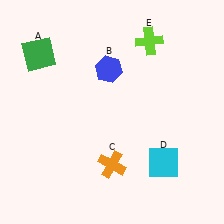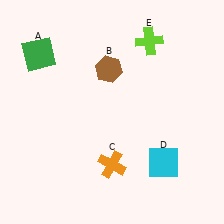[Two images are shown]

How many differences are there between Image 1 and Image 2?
There is 1 difference between the two images.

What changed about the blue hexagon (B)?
In Image 1, B is blue. In Image 2, it changed to brown.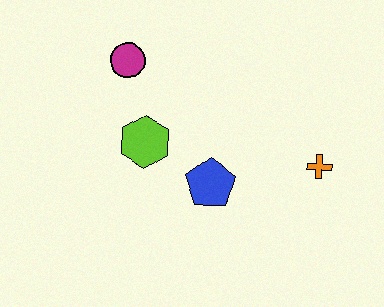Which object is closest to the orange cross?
The blue pentagon is closest to the orange cross.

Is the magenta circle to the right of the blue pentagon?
No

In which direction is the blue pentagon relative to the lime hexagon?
The blue pentagon is to the right of the lime hexagon.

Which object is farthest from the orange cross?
The magenta circle is farthest from the orange cross.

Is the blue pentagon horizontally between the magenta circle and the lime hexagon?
No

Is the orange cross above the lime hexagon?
No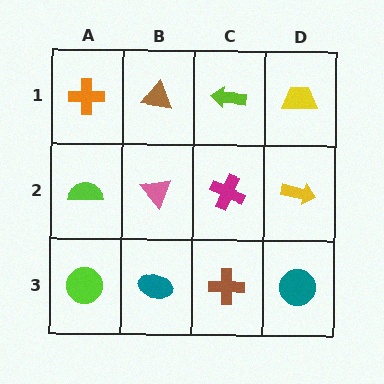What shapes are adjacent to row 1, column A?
A lime semicircle (row 2, column A), a brown triangle (row 1, column B).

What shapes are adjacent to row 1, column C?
A magenta cross (row 2, column C), a brown triangle (row 1, column B), a yellow trapezoid (row 1, column D).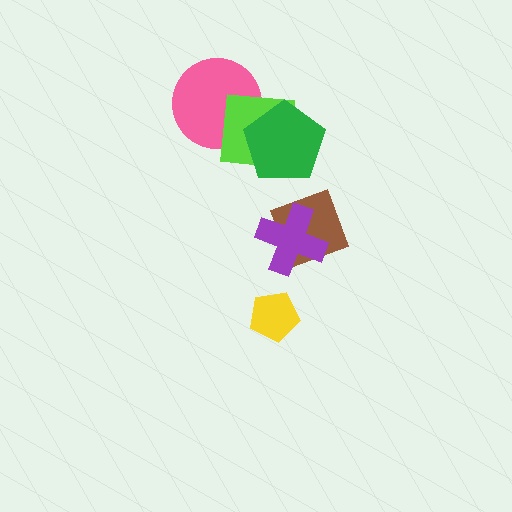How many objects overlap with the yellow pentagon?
0 objects overlap with the yellow pentagon.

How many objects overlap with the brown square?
1 object overlaps with the brown square.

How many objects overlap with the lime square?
2 objects overlap with the lime square.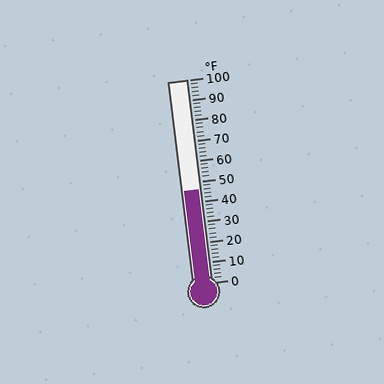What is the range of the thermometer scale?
The thermometer scale ranges from 0°F to 100°F.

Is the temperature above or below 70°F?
The temperature is below 70°F.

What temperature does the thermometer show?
The thermometer shows approximately 46°F.